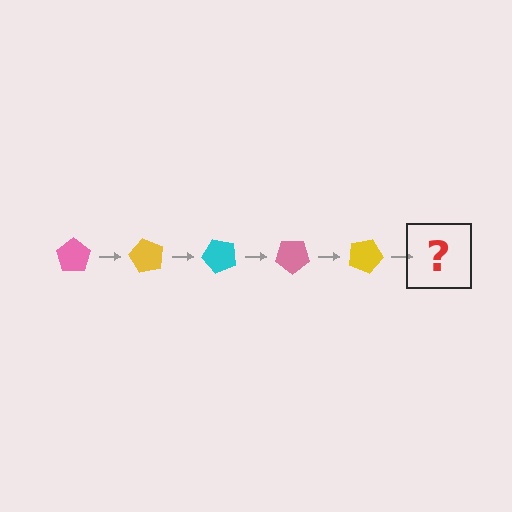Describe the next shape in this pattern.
It should be a cyan pentagon, rotated 300 degrees from the start.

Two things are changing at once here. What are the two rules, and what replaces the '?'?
The two rules are that it rotates 60 degrees each step and the color cycles through pink, yellow, and cyan. The '?' should be a cyan pentagon, rotated 300 degrees from the start.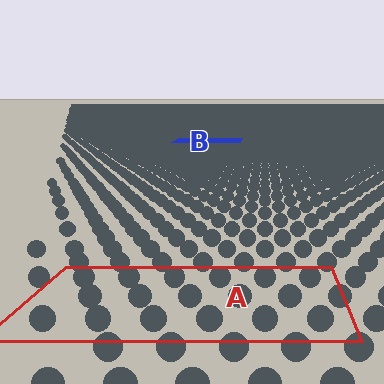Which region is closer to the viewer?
Region A is closer. The texture elements there are larger and more spread out.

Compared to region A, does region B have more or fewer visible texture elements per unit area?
Region B has more texture elements per unit area — they are packed more densely because it is farther away.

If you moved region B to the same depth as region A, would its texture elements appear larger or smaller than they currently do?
They would appear larger. At a closer depth, the same texture elements are projected at a bigger on-screen size.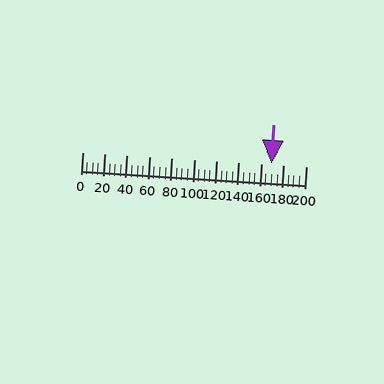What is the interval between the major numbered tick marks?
The major tick marks are spaced 20 units apart.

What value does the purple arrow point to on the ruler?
The purple arrow points to approximately 170.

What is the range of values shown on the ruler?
The ruler shows values from 0 to 200.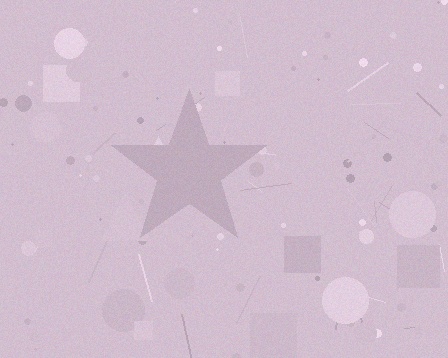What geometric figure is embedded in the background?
A star is embedded in the background.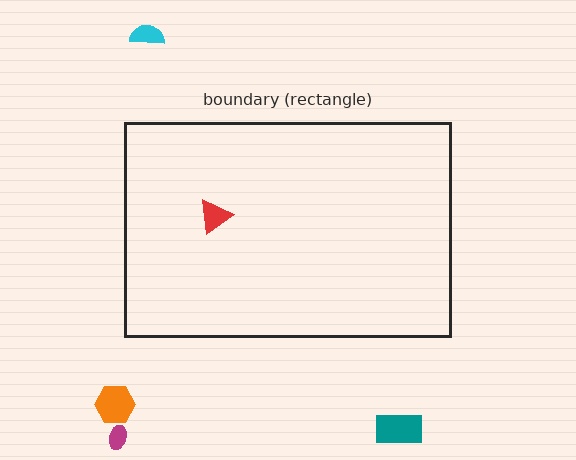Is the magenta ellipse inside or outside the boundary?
Outside.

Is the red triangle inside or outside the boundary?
Inside.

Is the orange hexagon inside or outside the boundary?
Outside.